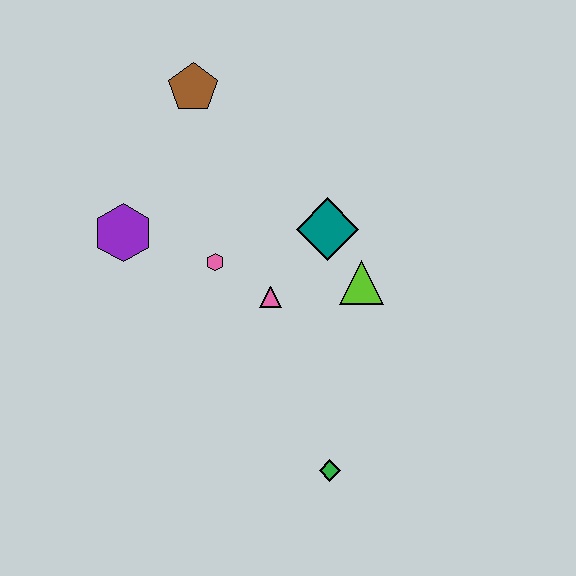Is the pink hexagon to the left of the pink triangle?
Yes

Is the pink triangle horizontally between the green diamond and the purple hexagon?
Yes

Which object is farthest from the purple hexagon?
The green diamond is farthest from the purple hexagon.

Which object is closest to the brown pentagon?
The purple hexagon is closest to the brown pentagon.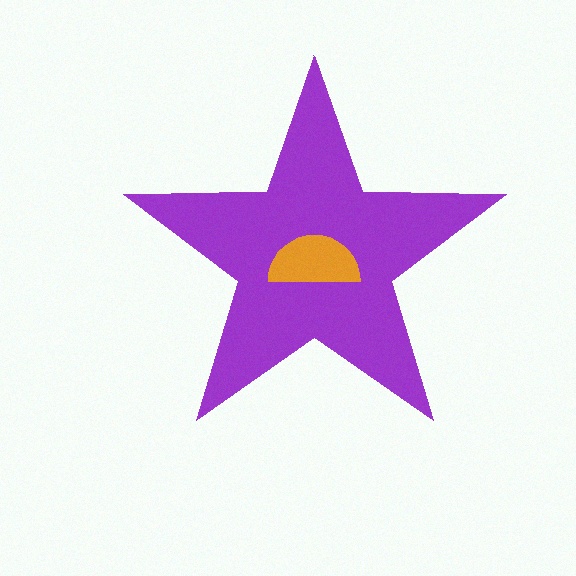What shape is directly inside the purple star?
The orange semicircle.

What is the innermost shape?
The orange semicircle.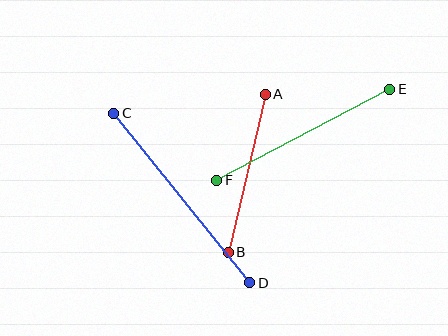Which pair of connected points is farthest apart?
Points C and D are farthest apart.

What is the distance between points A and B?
The distance is approximately 162 pixels.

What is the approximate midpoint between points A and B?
The midpoint is at approximately (247, 173) pixels.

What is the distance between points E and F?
The distance is approximately 196 pixels.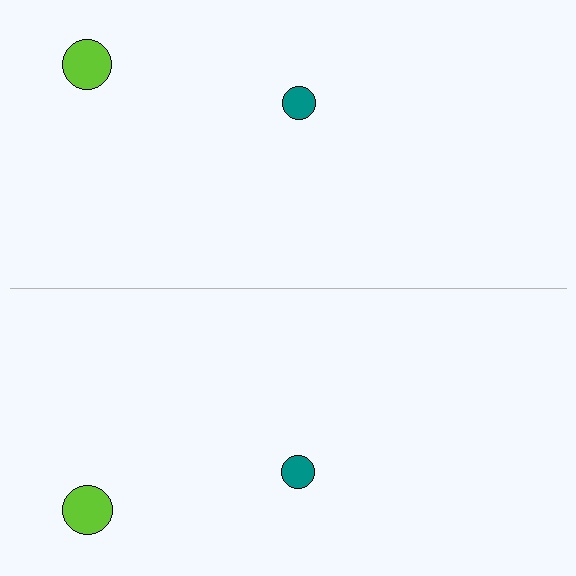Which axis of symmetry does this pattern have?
The pattern has a horizontal axis of symmetry running through the center of the image.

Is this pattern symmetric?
Yes, this pattern has bilateral (reflection) symmetry.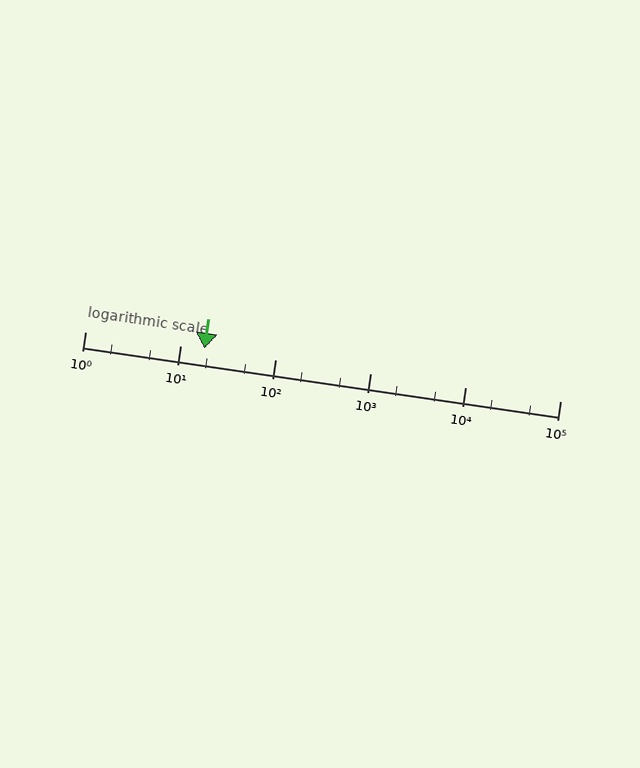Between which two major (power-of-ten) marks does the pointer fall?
The pointer is between 10 and 100.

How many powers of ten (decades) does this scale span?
The scale spans 5 decades, from 1 to 100000.